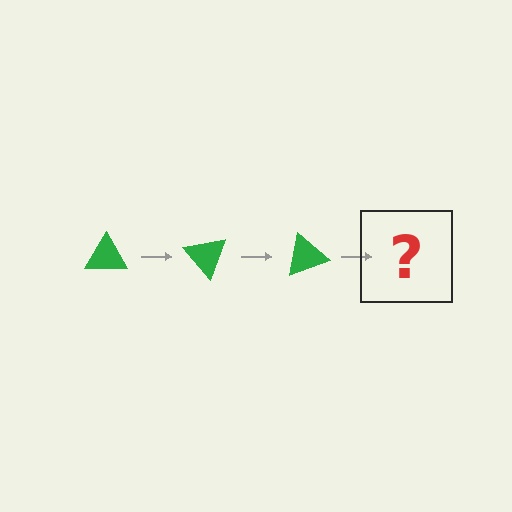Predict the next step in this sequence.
The next step is a green triangle rotated 150 degrees.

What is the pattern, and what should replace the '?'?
The pattern is that the triangle rotates 50 degrees each step. The '?' should be a green triangle rotated 150 degrees.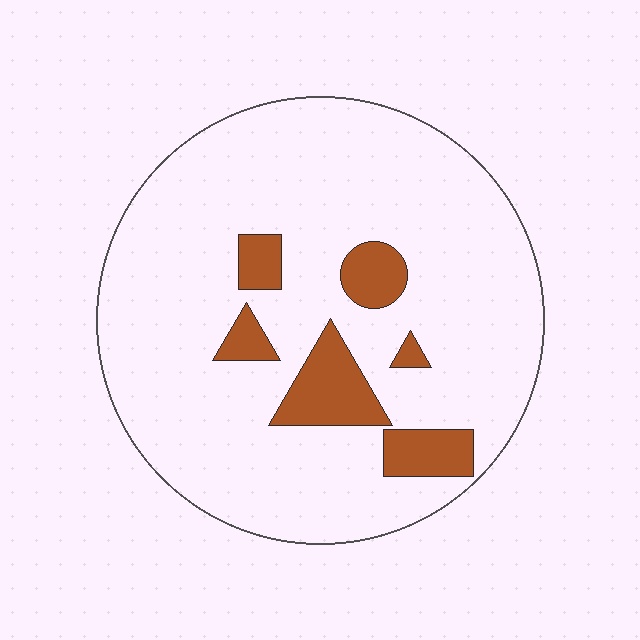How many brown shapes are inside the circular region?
6.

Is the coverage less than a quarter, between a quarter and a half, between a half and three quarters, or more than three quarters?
Less than a quarter.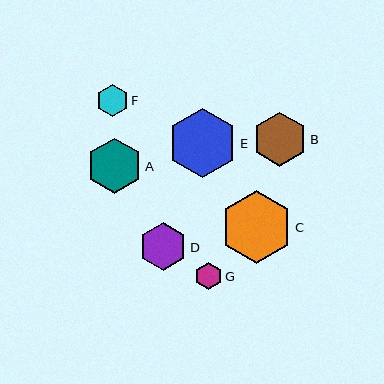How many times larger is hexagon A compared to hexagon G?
Hexagon A is approximately 2.1 times the size of hexagon G.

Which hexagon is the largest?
Hexagon C is the largest with a size of approximately 72 pixels.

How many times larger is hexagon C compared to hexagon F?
Hexagon C is approximately 2.3 times the size of hexagon F.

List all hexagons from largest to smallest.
From largest to smallest: C, E, A, B, D, F, G.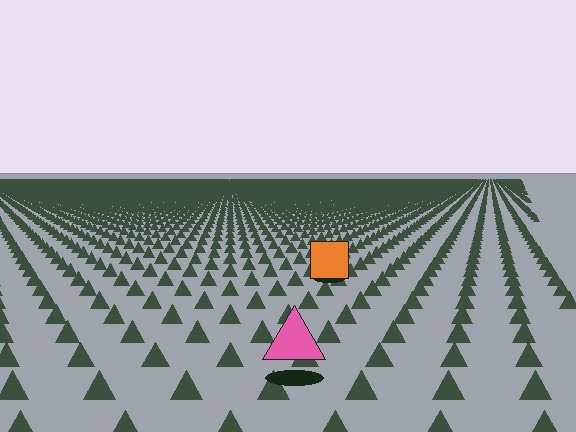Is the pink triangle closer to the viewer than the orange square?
Yes. The pink triangle is closer — you can tell from the texture gradient: the ground texture is coarser near it.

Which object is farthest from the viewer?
The orange square is farthest from the viewer. It appears smaller and the ground texture around it is denser.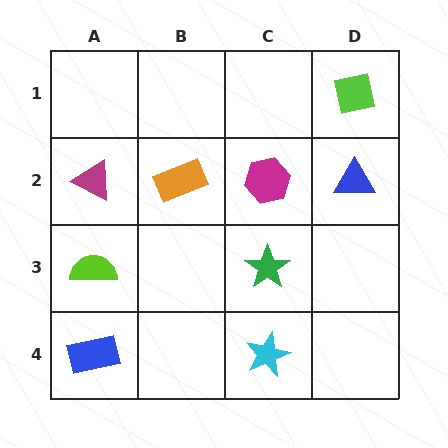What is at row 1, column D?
A lime square.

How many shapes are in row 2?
4 shapes.